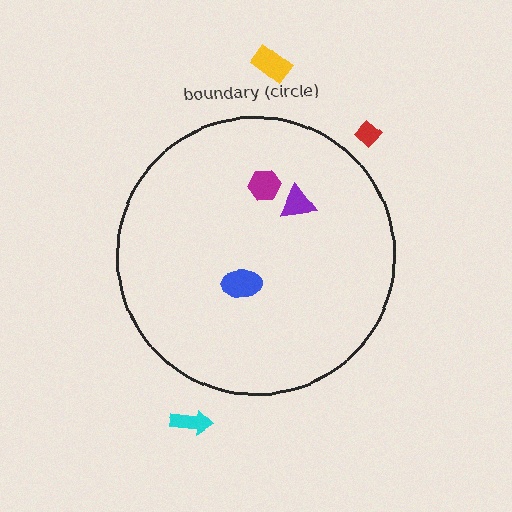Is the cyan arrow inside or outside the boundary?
Outside.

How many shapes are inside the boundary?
3 inside, 3 outside.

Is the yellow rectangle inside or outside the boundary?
Outside.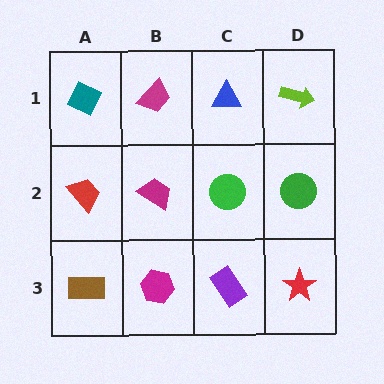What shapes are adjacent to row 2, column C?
A blue triangle (row 1, column C), a purple rectangle (row 3, column C), a magenta trapezoid (row 2, column B), a green circle (row 2, column D).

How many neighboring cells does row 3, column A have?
2.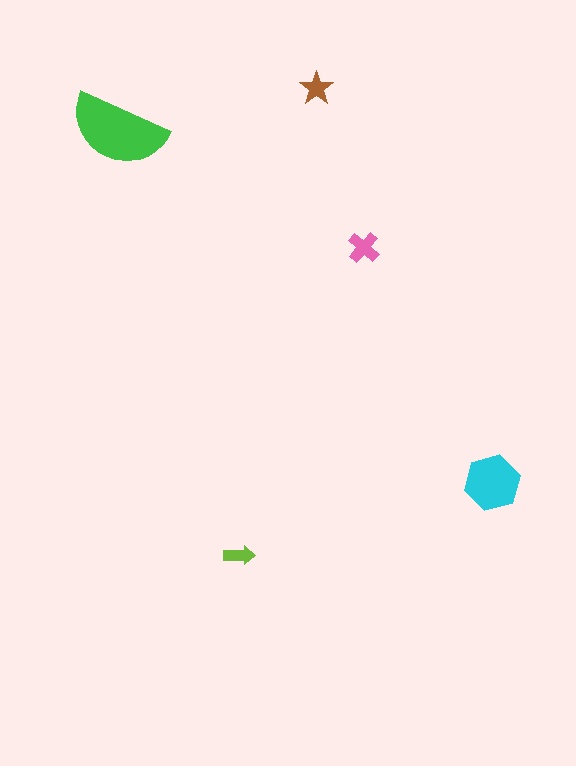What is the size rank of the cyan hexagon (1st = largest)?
2nd.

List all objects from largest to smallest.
The green semicircle, the cyan hexagon, the pink cross, the brown star, the lime arrow.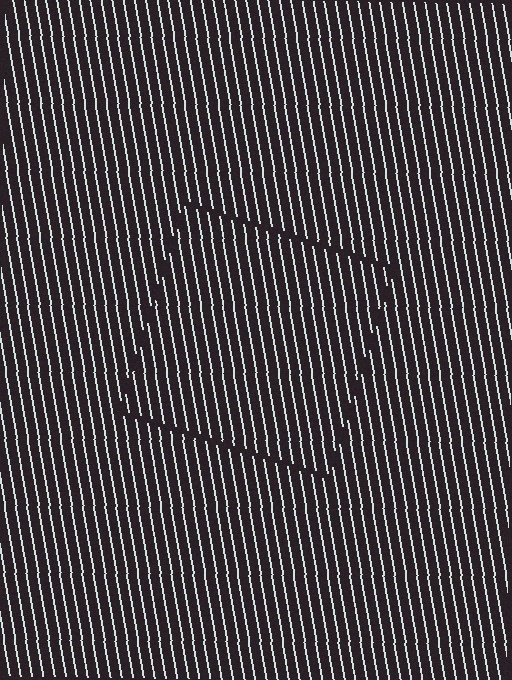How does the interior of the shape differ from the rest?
The interior of the shape contains the same grating, shifted by half a period — the contour is defined by the phase discontinuity where line-ends from the inner and outer gratings abut.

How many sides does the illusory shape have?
4 sides — the line-ends trace a square.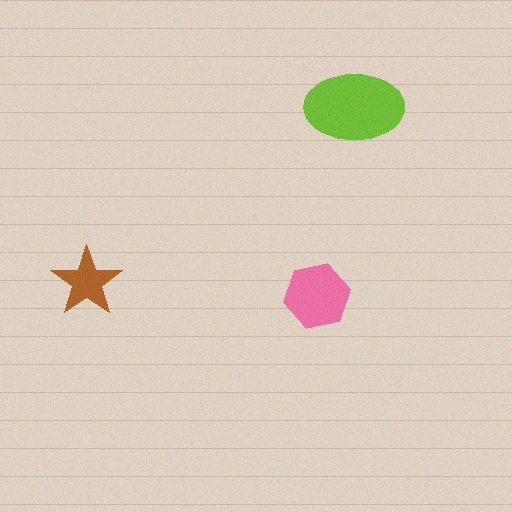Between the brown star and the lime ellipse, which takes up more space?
The lime ellipse.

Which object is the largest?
The lime ellipse.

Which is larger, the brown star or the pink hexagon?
The pink hexagon.